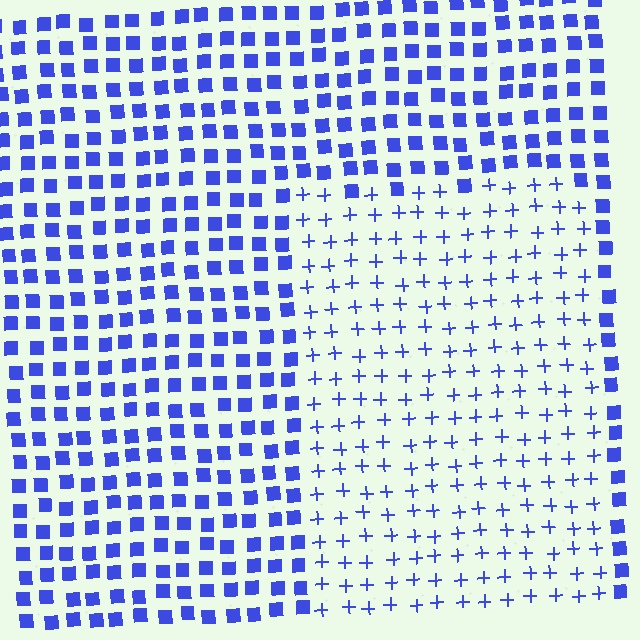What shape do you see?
I see a rectangle.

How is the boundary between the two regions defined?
The boundary is defined by a change in element shape: plus signs inside vs. squares outside. All elements share the same color and spacing.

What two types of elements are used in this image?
The image uses plus signs inside the rectangle region and squares outside it.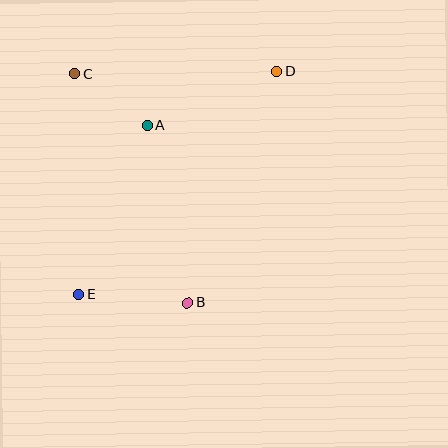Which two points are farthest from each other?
Points D and E are farthest from each other.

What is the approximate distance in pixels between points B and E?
The distance between B and E is approximately 110 pixels.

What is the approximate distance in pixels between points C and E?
The distance between C and E is approximately 221 pixels.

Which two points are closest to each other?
Points A and C are closest to each other.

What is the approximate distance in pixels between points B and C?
The distance between B and C is approximately 256 pixels.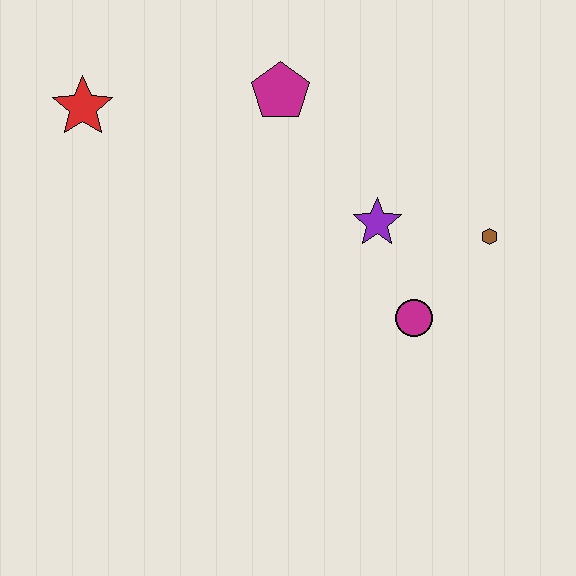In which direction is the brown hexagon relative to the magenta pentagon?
The brown hexagon is to the right of the magenta pentagon.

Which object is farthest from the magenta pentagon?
The magenta circle is farthest from the magenta pentagon.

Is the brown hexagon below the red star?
Yes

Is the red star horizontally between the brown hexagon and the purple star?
No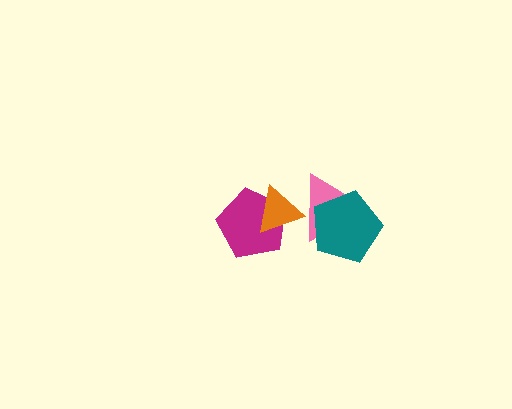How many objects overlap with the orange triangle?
2 objects overlap with the orange triangle.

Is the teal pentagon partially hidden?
No, no other shape covers it.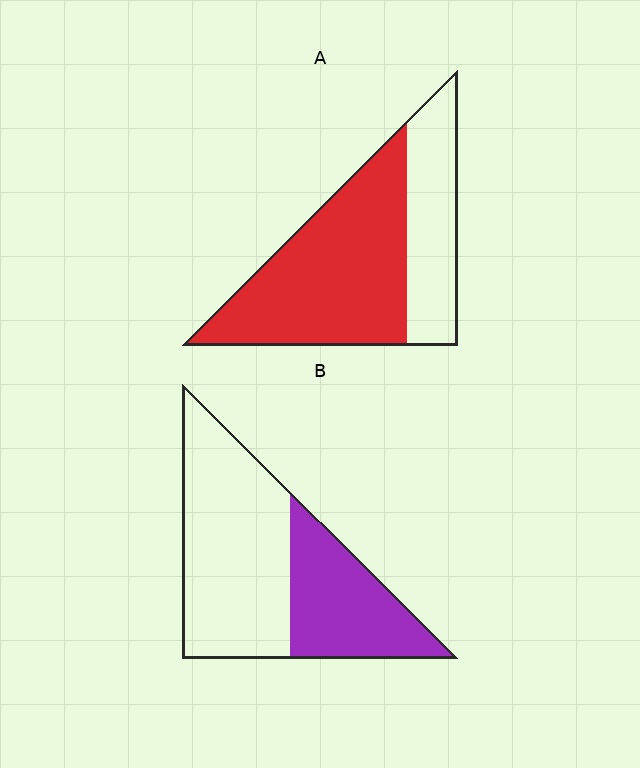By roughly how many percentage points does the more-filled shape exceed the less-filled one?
By roughly 30 percentage points (A over B).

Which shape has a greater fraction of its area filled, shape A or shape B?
Shape A.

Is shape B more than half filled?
No.